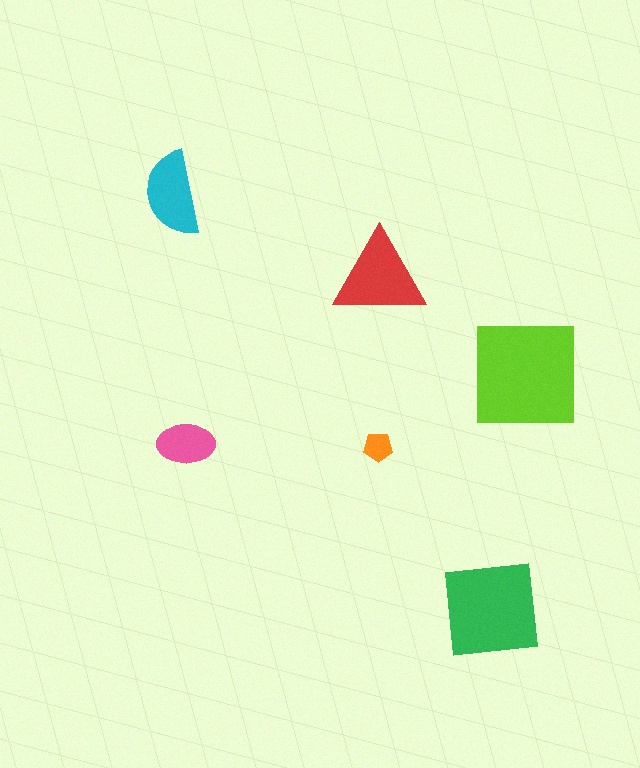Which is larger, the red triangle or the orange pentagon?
The red triangle.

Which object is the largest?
The lime square.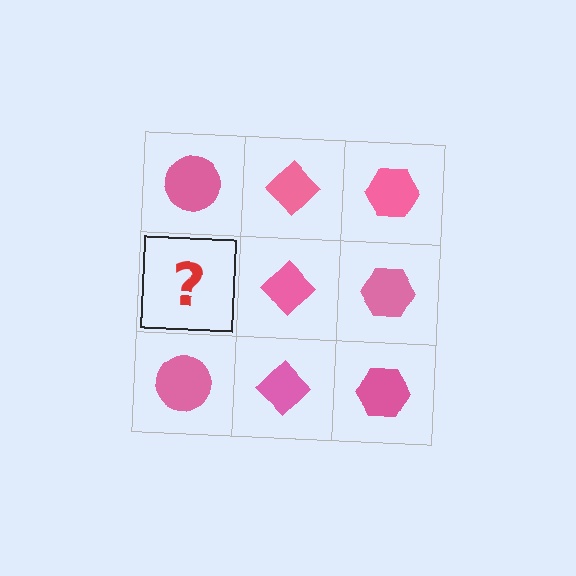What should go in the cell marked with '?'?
The missing cell should contain a pink circle.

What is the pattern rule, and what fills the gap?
The rule is that each column has a consistent shape. The gap should be filled with a pink circle.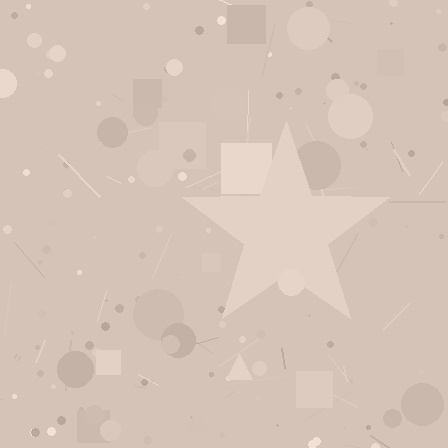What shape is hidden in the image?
A star is hidden in the image.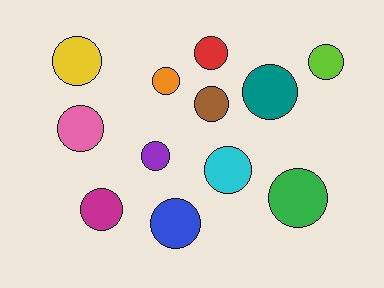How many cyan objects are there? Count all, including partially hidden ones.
There is 1 cyan object.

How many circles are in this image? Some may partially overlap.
There are 12 circles.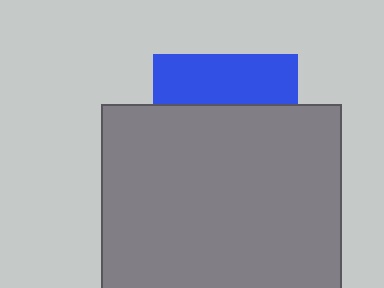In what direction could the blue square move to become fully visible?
The blue square could move up. That would shift it out from behind the gray square entirely.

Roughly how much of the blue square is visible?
A small part of it is visible (roughly 35%).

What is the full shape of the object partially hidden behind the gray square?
The partially hidden object is a blue square.